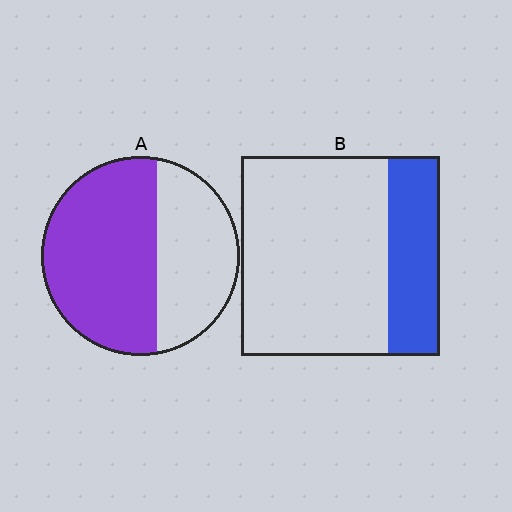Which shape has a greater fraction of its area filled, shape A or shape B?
Shape A.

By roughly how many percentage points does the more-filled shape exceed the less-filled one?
By roughly 35 percentage points (A over B).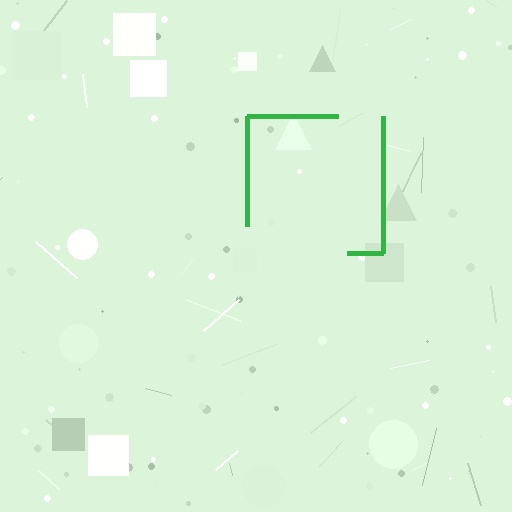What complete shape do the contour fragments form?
The contour fragments form a square.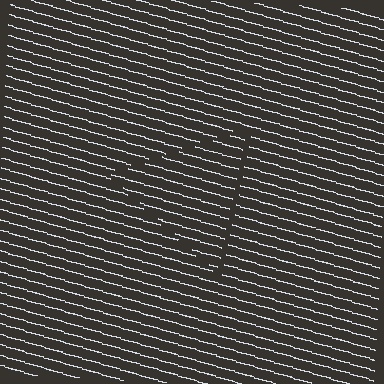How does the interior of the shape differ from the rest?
The interior of the shape contains the same grating, shifted by half a period — the contour is defined by the phase discontinuity where line-ends from the inner and outer gratings abut.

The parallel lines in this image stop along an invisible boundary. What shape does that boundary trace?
An illusory triangle. The interior of the shape contains the same grating, shifted by half a period — the contour is defined by the phase discontinuity where line-ends from the inner and outer gratings abut.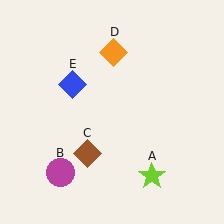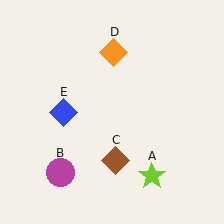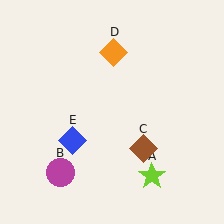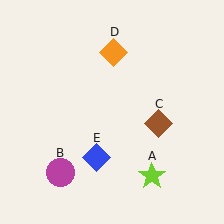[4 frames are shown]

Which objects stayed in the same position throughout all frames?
Lime star (object A) and magenta circle (object B) and orange diamond (object D) remained stationary.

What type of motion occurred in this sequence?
The brown diamond (object C), blue diamond (object E) rotated counterclockwise around the center of the scene.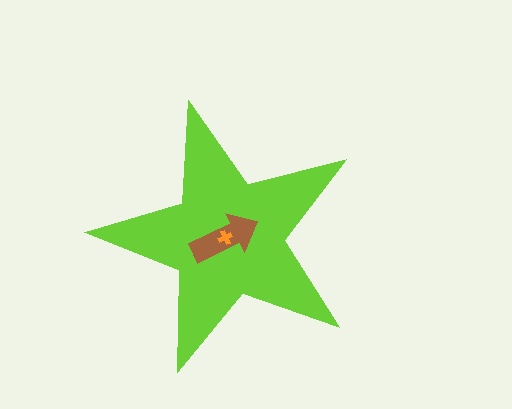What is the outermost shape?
The lime star.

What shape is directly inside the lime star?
The brown arrow.